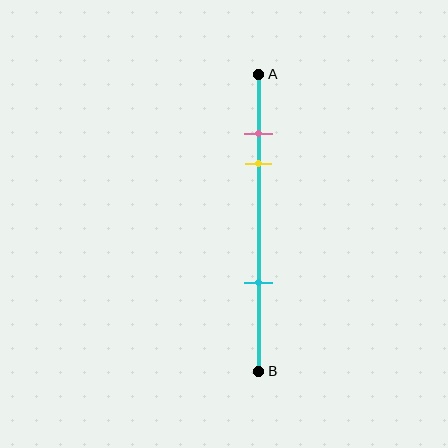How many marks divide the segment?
There are 3 marks dividing the segment.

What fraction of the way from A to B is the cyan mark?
The cyan mark is approximately 70% (0.7) of the way from A to B.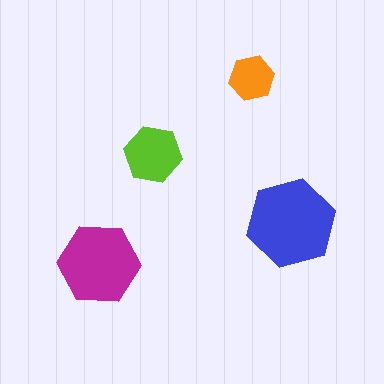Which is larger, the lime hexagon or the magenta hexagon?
The magenta one.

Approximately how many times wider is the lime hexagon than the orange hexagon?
About 1.5 times wider.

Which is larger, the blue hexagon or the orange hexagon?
The blue one.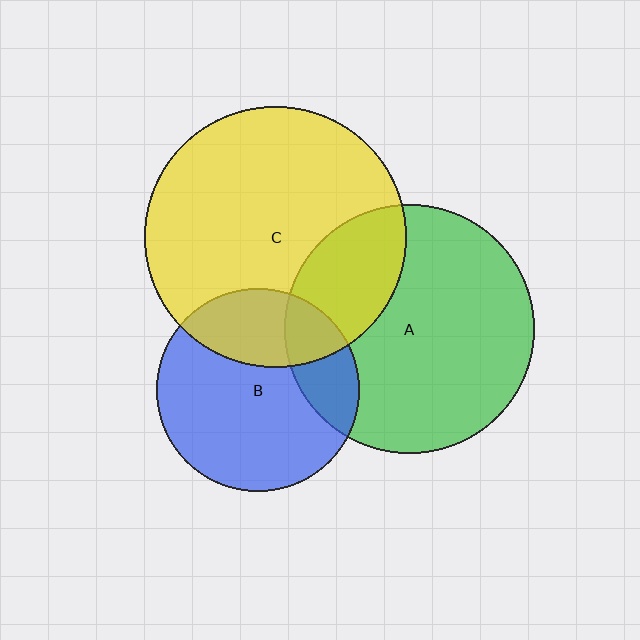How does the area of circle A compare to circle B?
Approximately 1.5 times.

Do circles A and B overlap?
Yes.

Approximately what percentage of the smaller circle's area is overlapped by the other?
Approximately 20%.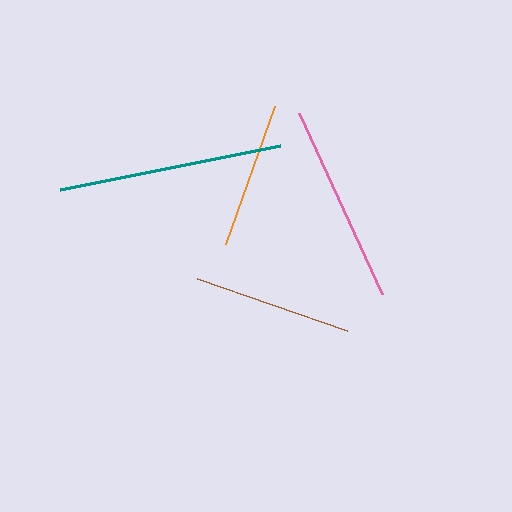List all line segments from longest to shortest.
From longest to shortest: teal, pink, brown, orange.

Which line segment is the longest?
The teal line is the longest at approximately 224 pixels.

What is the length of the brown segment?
The brown segment is approximately 159 pixels long.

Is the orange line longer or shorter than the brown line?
The brown line is longer than the orange line.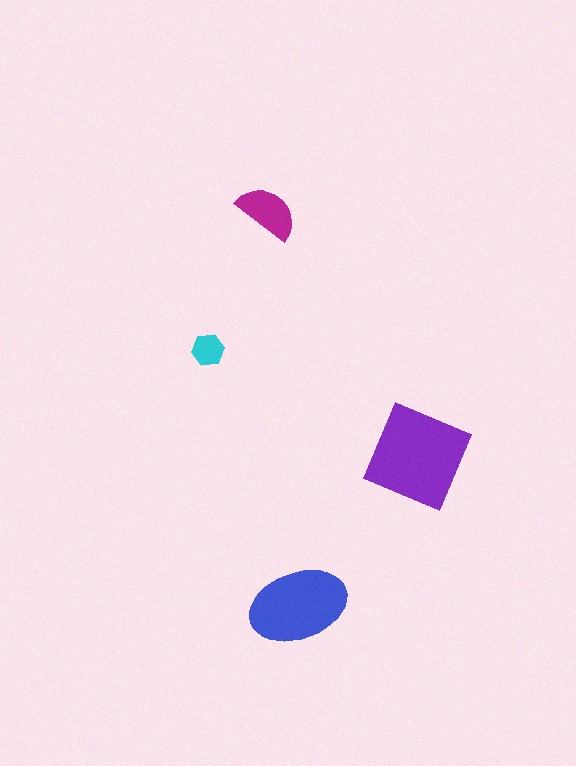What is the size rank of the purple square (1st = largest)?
1st.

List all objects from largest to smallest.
The purple square, the blue ellipse, the magenta semicircle, the cyan hexagon.